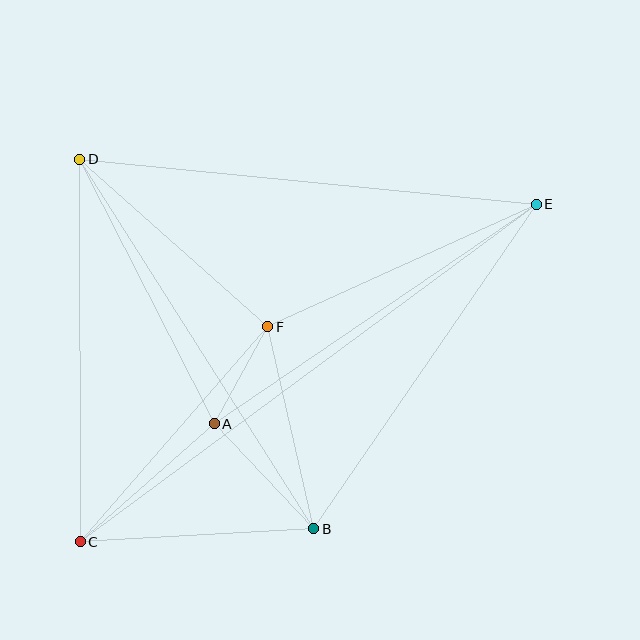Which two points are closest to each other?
Points A and F are closest to each other.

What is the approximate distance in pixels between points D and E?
The distance between D and E is approximately 459 pixels.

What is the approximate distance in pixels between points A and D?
The distance between A and D is approximately 297 pixels.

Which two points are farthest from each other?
Points C and E are farthest from each other.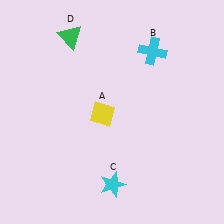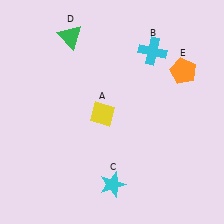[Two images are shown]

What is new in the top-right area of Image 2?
An orange pentagon (E) was added in the top-right area of Image 2.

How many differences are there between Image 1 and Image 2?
There is 1 difference between the two images.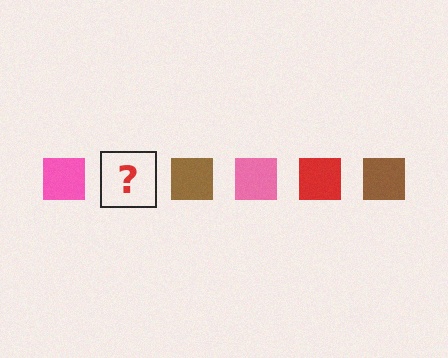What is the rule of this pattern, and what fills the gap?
The rule is that the pattern cycles through pink, red, brown squares. The gap should be filled with a red square.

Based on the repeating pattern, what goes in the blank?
The blank should be a red square.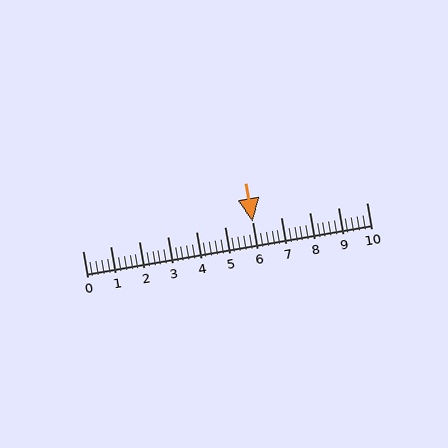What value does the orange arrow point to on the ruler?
The orange arrow points to approximately 6.0.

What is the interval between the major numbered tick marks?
The major tick marks are spaced 1 units apart.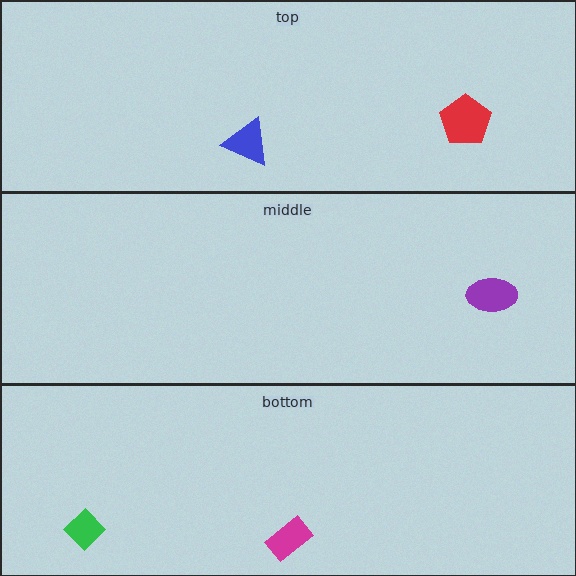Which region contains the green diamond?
The bottom region.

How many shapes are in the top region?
2.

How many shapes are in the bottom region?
2.